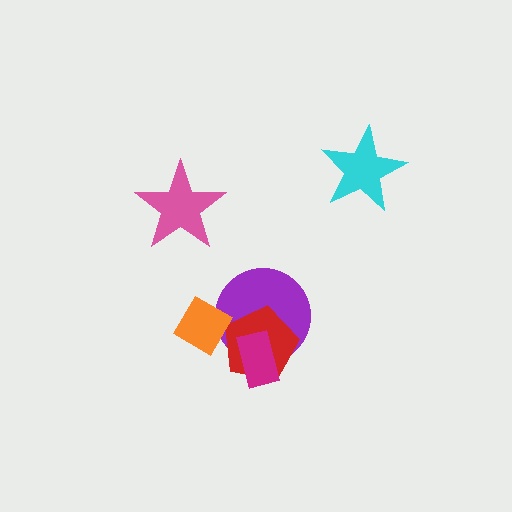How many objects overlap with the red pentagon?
3 objects overlap with the red pentagon.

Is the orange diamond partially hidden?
No, no other shape covers it.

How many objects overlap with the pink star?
0 objects overlap with the pink star.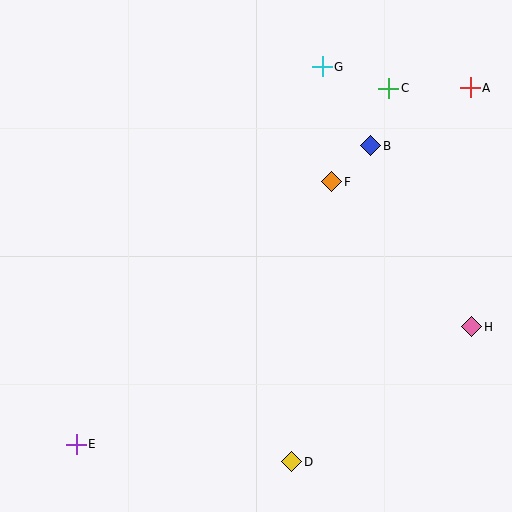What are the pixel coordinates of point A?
Point A is at (470, 88).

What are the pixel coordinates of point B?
Point B is at (371, 146).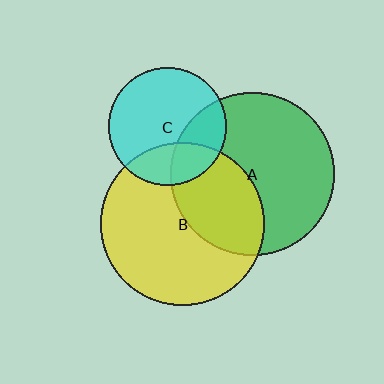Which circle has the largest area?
Circle A (green).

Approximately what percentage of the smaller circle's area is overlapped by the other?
Approximately 35%.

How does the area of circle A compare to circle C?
Approximately 1.9 times.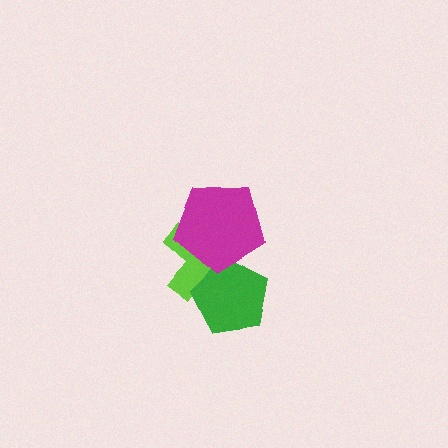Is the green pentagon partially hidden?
Yes, it is partially covered by another shape.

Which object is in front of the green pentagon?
The magenta pentagon is in front of the green pentagon.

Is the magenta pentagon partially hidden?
No, no other shape covers it.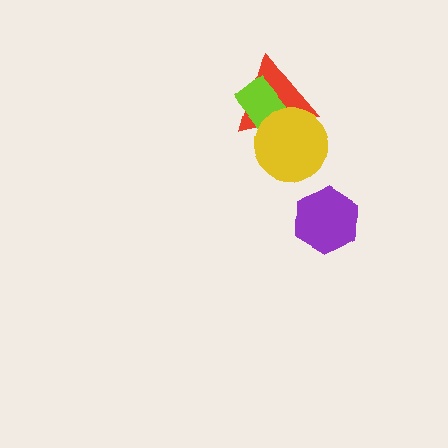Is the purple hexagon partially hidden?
No, no other shape covers it.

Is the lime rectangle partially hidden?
Yes, it is partially covered by another shape.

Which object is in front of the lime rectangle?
The yellow circle is in front of the lime rectangle.